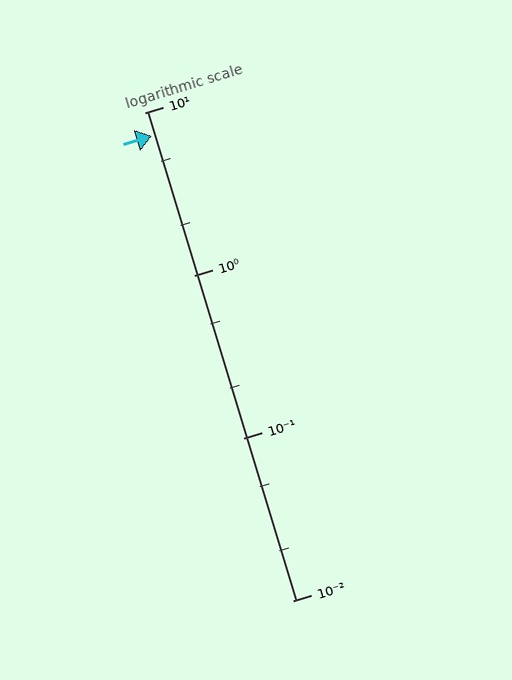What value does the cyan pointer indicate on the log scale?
The pointer indicates approximately 7.2.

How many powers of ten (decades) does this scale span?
The scale spans 3 decades, from 0.01 to 10.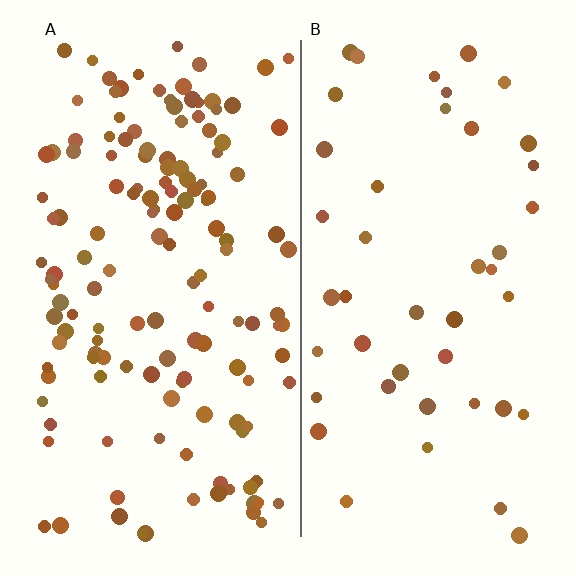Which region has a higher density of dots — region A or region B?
A (the left).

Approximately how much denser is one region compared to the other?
Approximately 3.2× — region A over region B.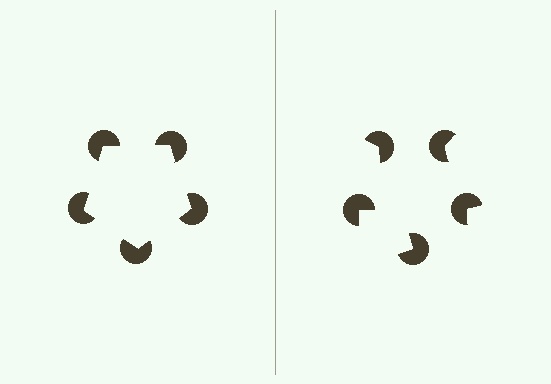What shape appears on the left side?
An illusory pentagon.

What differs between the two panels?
The pac-man discs are positioned identically on both sides; only the wedge orientations differ. On the left they align to a pentagon; on the right they are misaligned.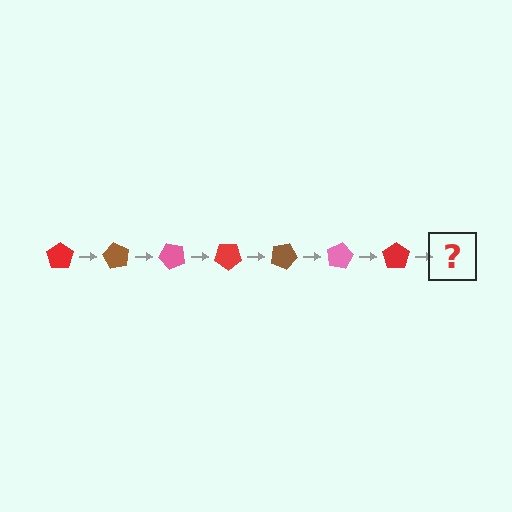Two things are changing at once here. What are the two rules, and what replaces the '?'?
The two rules are that it rotates 60 degrees each step and the color cycles through red, brown, and pink. The '?' should be a brown pentagon, rotated 420 degrees from the start.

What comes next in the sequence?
The next element should be a brown pentagon, rotated 420 degrees from the start.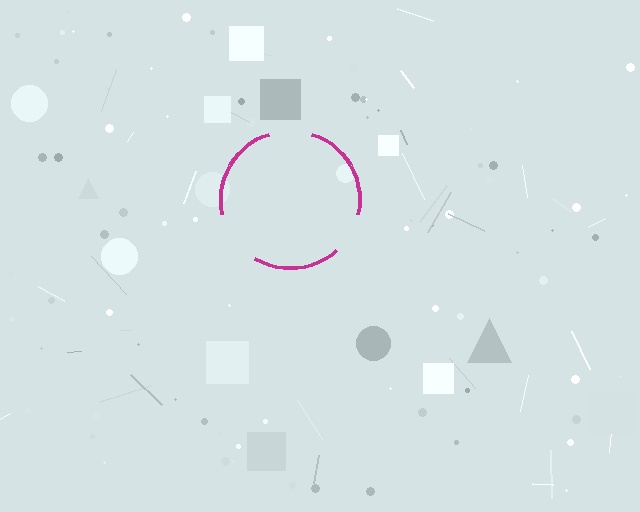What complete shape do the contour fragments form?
The contour fragments form a circle.